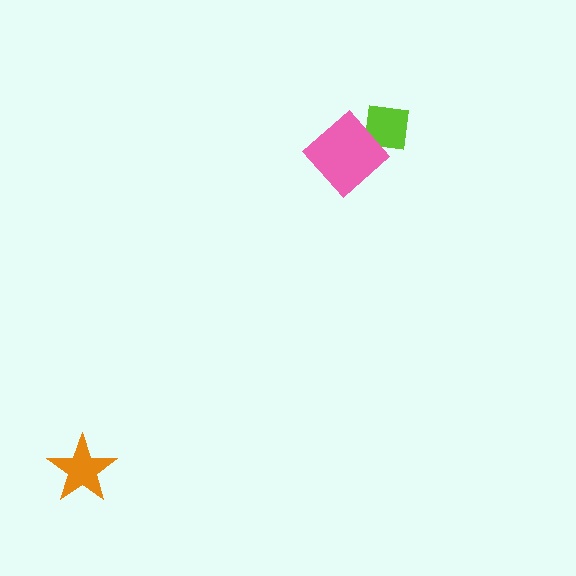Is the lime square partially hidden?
Yes, it is partially covered by another shape.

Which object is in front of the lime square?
The pink diamond is in front of the lime square.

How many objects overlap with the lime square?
1 object overlaps with the lime square.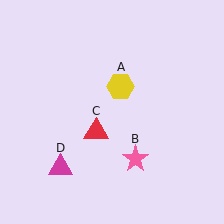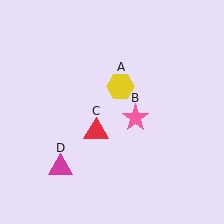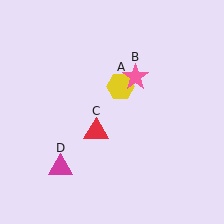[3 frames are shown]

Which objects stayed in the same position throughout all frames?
Yellow hexagon (object A) and red triangle (object C) and magenta triangle (object D) remained stationary.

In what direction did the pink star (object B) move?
The pink star (object B) moved up.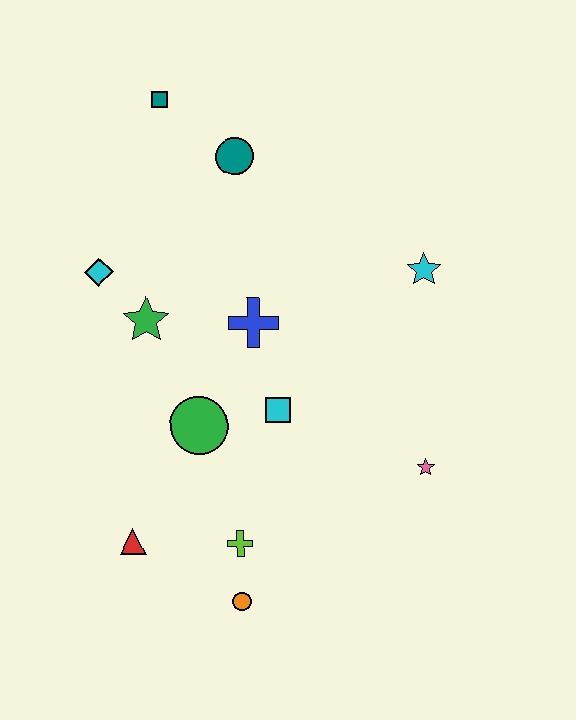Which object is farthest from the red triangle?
The teal square is farthest from the red triangle.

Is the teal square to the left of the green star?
No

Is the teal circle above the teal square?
No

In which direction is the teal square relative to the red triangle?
The teal square is above the red triangle.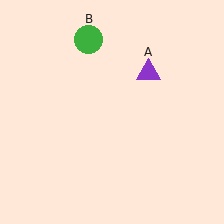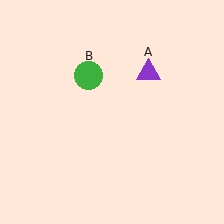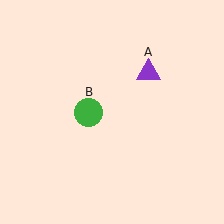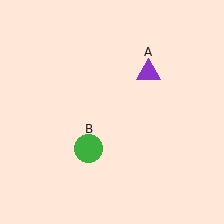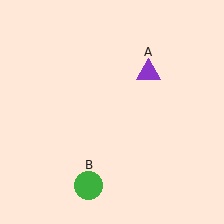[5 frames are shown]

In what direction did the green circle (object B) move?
The green circle (object B) moved down.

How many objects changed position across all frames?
1 object changed position: green circle (object B).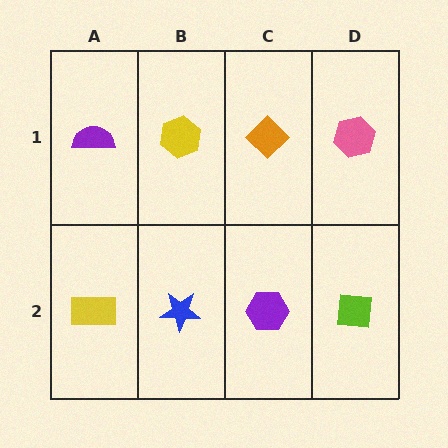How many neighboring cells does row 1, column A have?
2.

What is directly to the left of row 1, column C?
A yellow hexagon.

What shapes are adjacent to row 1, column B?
A blue star (row 2, column B), a purple semicircle (row 1, column A), an orange diamond (row 1, column C).